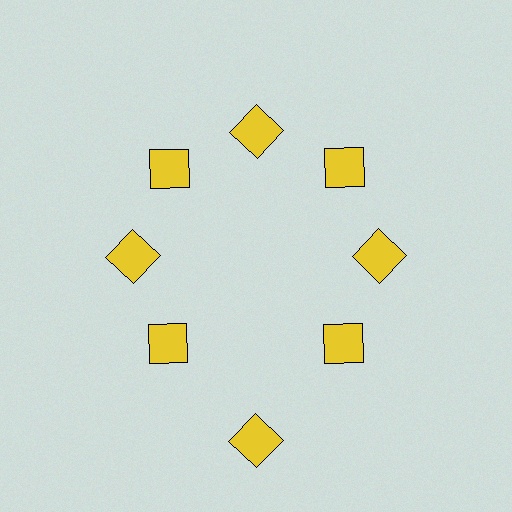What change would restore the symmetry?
The symmetry would be restored by moving it inward, back onto the ring so that all 8 squares sit at equal angles and equal distance from the center.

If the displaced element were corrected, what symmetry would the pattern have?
It would have 8-fold rotational symmetry — the pattern would map onto itself every 45 degrees.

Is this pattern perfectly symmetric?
No. The 8 yellow squares are arranged in a ring, but one element near the 6 o'clock position is pushed outward from the center, breaking the 8-fold rotational symmetry.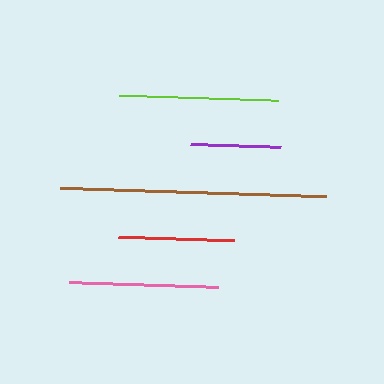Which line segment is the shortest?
The purple line is the shortest at approximately 89 pixels.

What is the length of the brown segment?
The brown segment is approximately 266 pixels long.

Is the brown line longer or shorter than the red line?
The brown line is longer than the red line.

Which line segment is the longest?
The brown line is the longest at approximately 266 pixels.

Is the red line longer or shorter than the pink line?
The pink line is longer than the red line.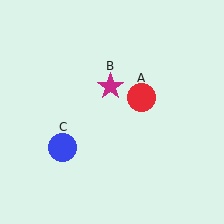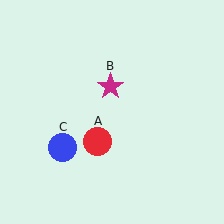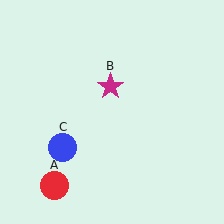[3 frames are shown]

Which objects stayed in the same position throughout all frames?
Magenta star (object B) and blue circle (object C) remained stationary.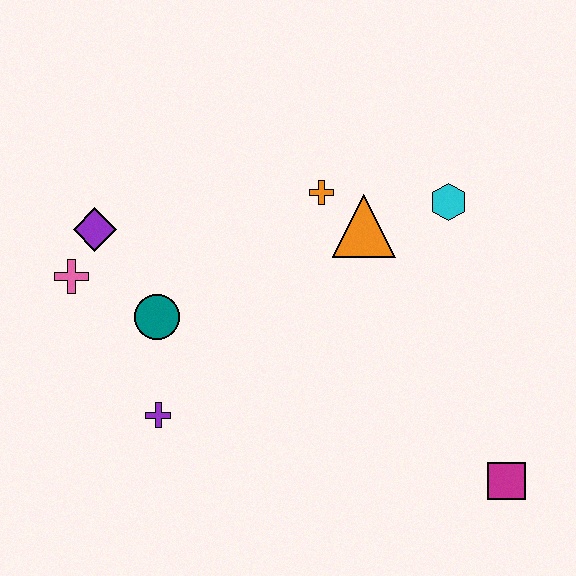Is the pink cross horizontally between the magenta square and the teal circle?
No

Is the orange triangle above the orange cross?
No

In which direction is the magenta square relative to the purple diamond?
The magenta square is to the right of the purple diamond.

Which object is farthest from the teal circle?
The magenta square is farthest from the teal circle.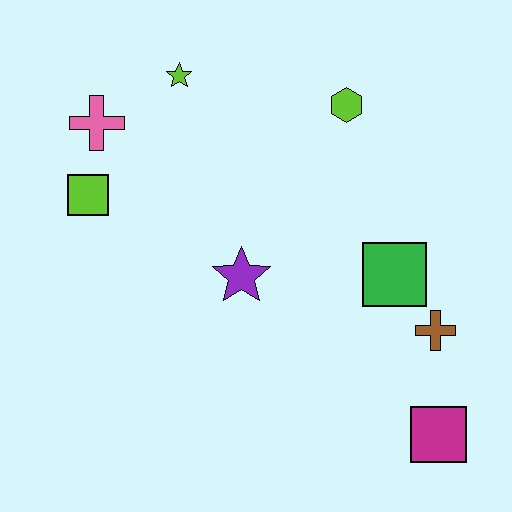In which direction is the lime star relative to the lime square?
The lime star is above the lime square.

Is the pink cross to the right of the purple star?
No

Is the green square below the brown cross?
No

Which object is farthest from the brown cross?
The pink cross is farthest from the brown cross.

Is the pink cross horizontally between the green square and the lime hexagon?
No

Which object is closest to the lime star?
The pink cross is closest to the lime star.